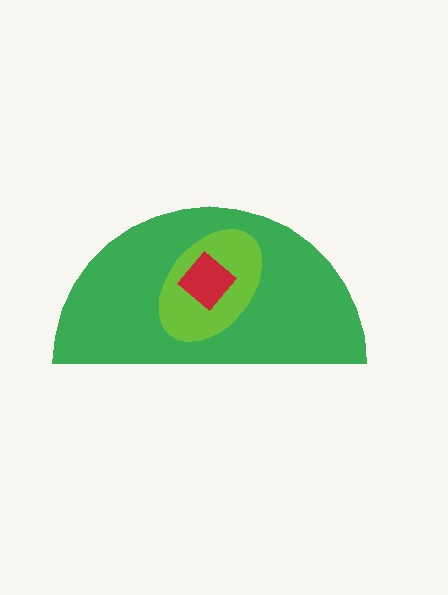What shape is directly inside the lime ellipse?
The red diamond.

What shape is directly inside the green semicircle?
The lime ellipse.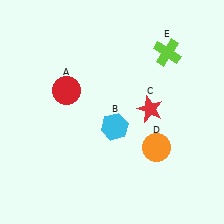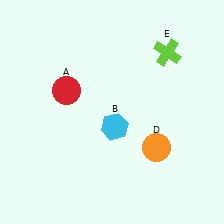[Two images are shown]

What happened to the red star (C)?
The red star (C) was removed in Image 2. It was in the top-right area of Image 1.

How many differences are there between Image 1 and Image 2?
There is 1 difference between the two images.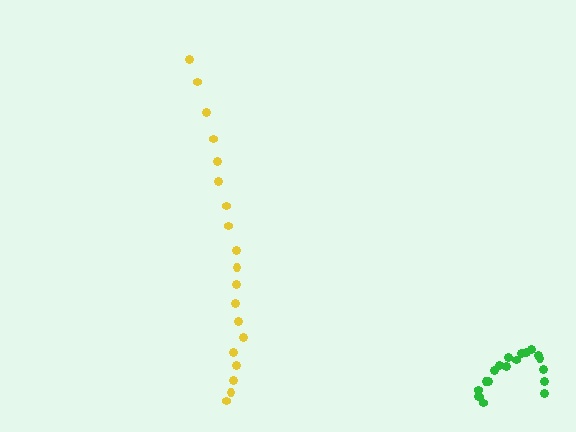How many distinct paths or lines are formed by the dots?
There are 2 distinct paths.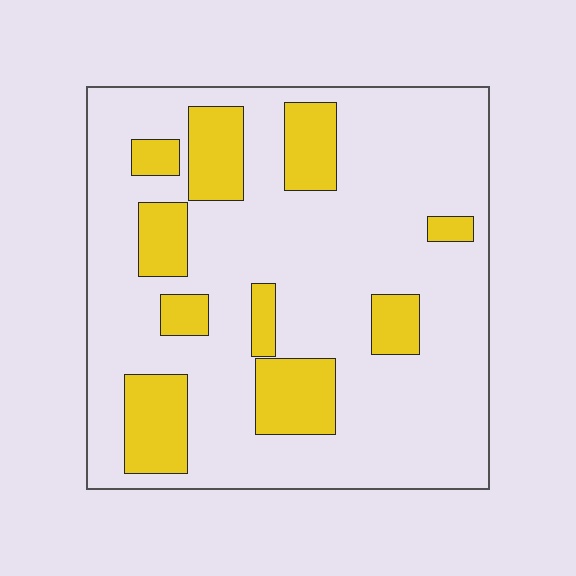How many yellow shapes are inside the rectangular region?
10.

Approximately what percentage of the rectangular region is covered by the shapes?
Approximately 20%.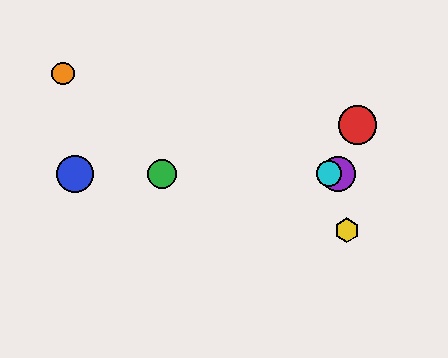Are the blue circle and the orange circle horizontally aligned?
No, the blue circle is at y≈174 and the orange circle is at y≈74.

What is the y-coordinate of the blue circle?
The blue circle is at y≈174.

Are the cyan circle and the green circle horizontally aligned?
Yes, both are at y≈174.